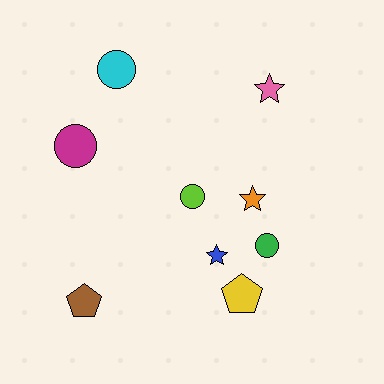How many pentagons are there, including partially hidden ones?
There are 2 pentagons.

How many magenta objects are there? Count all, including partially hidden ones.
There is 1 magenta object.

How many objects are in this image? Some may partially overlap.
There are 9 objects.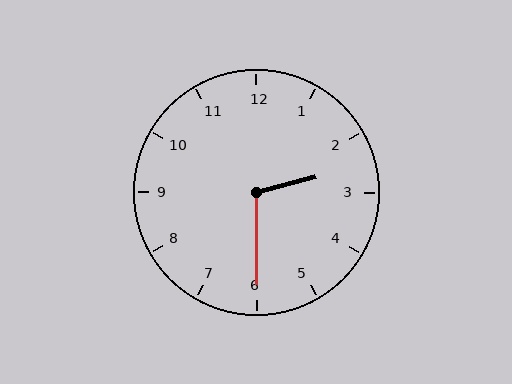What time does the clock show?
2:30.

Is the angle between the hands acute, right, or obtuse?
It is obtuse.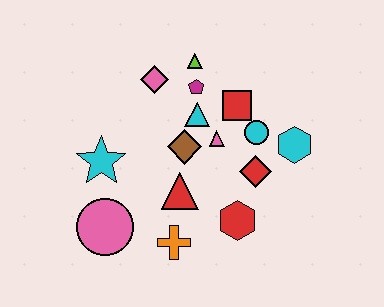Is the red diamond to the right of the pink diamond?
Yes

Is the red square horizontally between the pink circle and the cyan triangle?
No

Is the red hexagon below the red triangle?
Yes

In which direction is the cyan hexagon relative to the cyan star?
The cyan hexagon is to the right of the cyan star.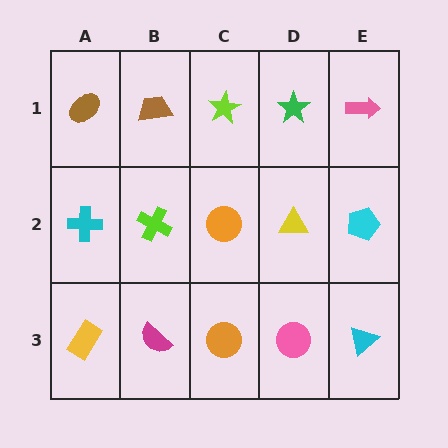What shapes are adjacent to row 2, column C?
A lime star (row 1, column C), an orange circle (row 3, column C), a lime cross (row 2, column B), a yellow triangle (row 2, column D).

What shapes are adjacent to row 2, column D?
A green star (row 1, column D), a pink circle (row 3, column D), an orange circle (row 2, column C), a cyan pentagon (row 2, column E).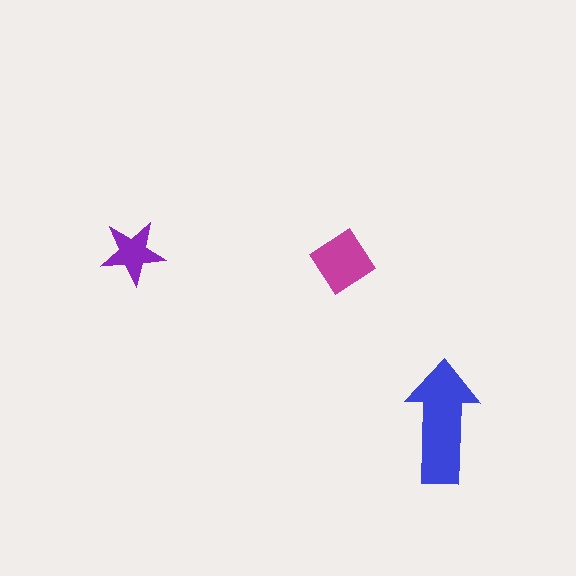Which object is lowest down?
The blue arrow is bottommost.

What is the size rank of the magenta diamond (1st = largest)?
2nd.